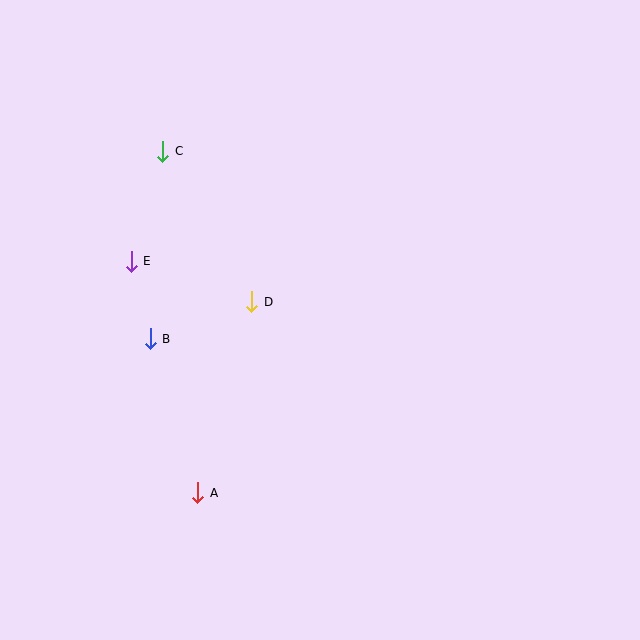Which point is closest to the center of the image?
Point D at (252, 302) is closest to the center.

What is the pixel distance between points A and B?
The distance between A and B is 161 pixels.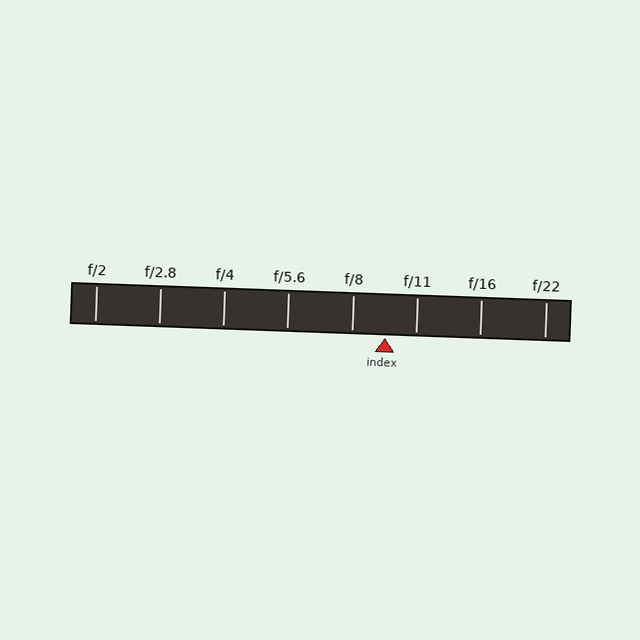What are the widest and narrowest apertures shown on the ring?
The widest aperture shown is f/2 and the narrowest is f/22.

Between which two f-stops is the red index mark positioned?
The index mark is between f/8 and f/11.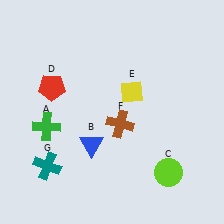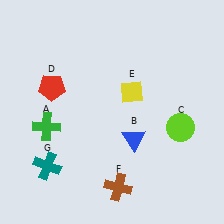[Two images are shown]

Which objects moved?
The objects that moved are: the blue triangle (B), the lime circle (C), the brown cross (F).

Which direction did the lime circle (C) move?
The lime circle (C) moved up.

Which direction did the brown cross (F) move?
The brown cross (F) moved down.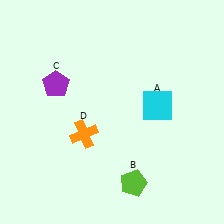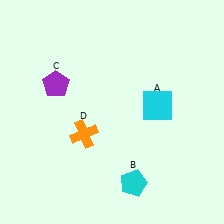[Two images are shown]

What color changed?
The pentagon (B) changed from lime in Image 1 to cyan in Image 2.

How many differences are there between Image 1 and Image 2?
There is 1 difference between the two images.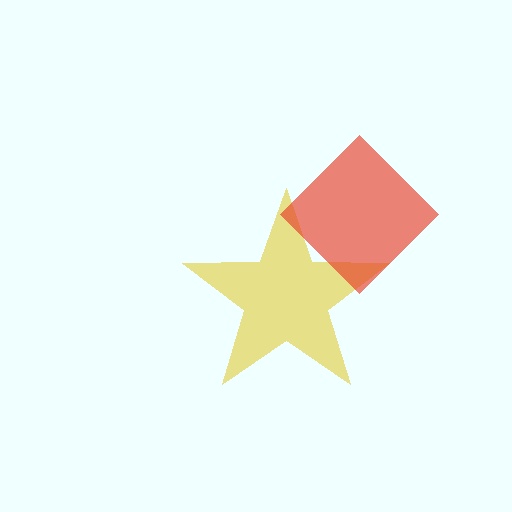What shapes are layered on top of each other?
The layered shapes are: a yellow star, a red diamond.